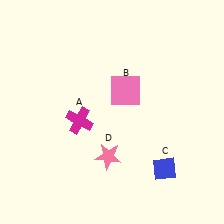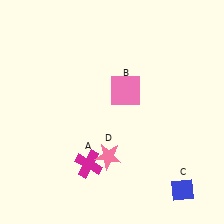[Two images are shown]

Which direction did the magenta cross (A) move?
The magenta cross (A) moved down.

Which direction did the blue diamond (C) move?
The blue diamond (C) moved down.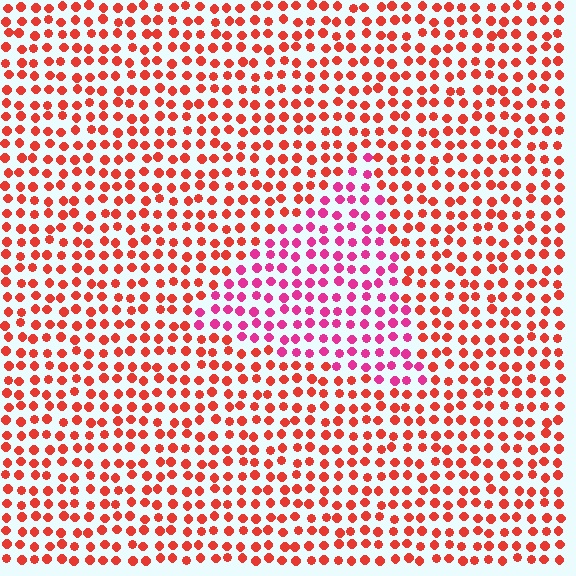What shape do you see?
I see a triangle.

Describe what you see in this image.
The image is filled with small red elements in a uniform arrangement. A triangle-shaped region is visible where the elements are tinted to a slightly different hue, forming a subtle color boundary.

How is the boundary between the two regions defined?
The boundary is defined purely by a slight shift in hue (about 37 degrees). Spacing, size, and orientation are identical on both sides.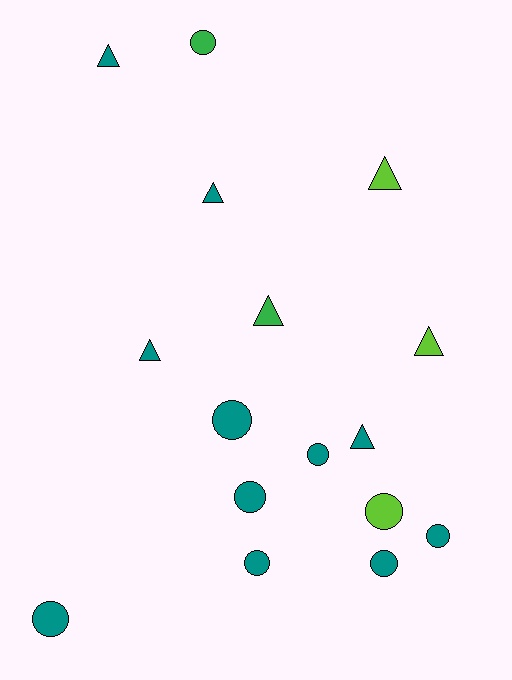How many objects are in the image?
There are 16 objects.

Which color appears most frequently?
Teal, with 11 objects.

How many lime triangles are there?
There are 2 lime triangles.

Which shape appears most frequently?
Circle, with 9 objects.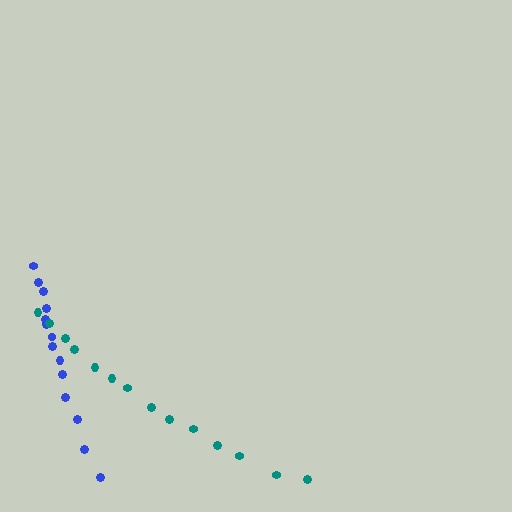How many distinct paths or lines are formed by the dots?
There are 2 distinct paths.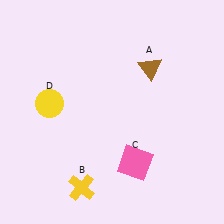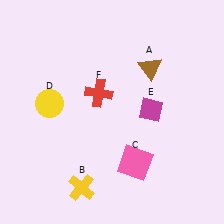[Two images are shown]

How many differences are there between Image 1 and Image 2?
There are 2 differences between the two images.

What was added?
A magenta diamond (E), a red cross (F) were added in Image 2.